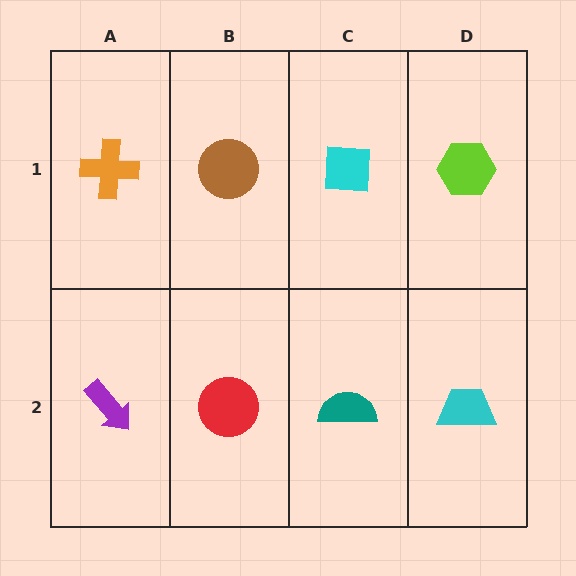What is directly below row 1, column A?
A purple arrow.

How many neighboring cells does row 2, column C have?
3.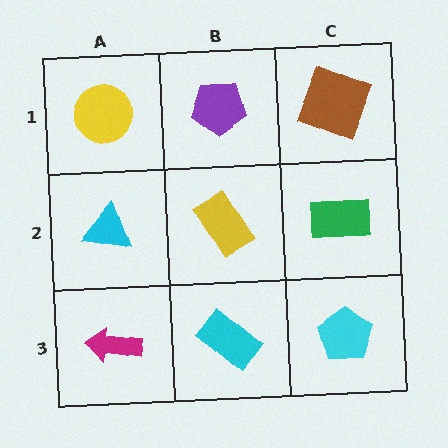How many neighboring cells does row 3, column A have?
2.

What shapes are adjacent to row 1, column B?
A yellow rectangle (row 2, column B), a yellow circle (row 1, column A), a brown square (row 1, column C).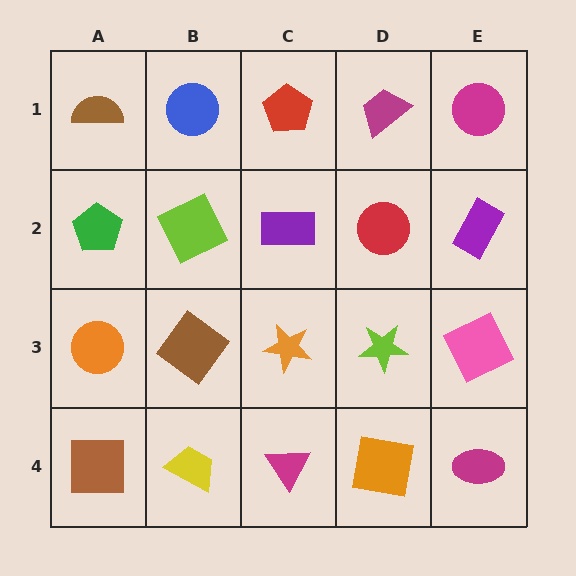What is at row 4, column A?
A brown square.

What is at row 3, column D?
A lime star.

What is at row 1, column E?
A magenta circle.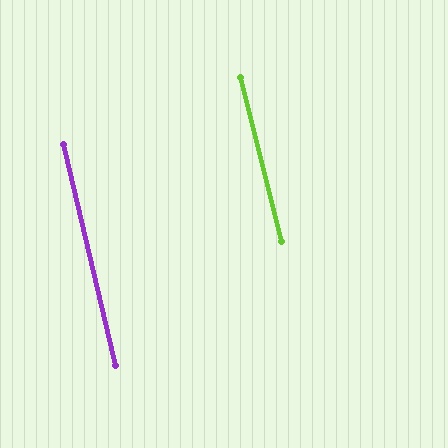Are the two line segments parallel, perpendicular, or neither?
Parallel — their directions differ by only 1.0°.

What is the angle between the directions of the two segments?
Approximately 1 degree.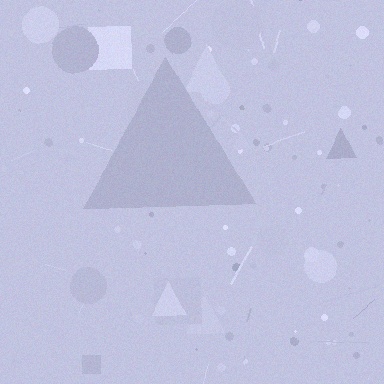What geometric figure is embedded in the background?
A triangle is embedded in the background.